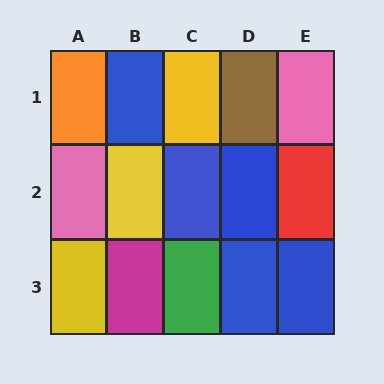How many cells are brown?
1 cell is brown.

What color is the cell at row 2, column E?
Red.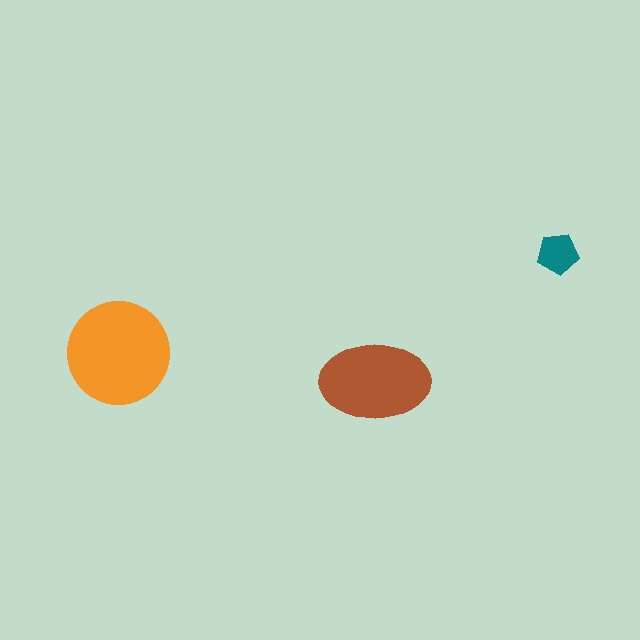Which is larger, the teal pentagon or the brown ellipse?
The brown ellipse.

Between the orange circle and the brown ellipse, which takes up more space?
The orange circle.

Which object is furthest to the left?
The orange circle is leftmost.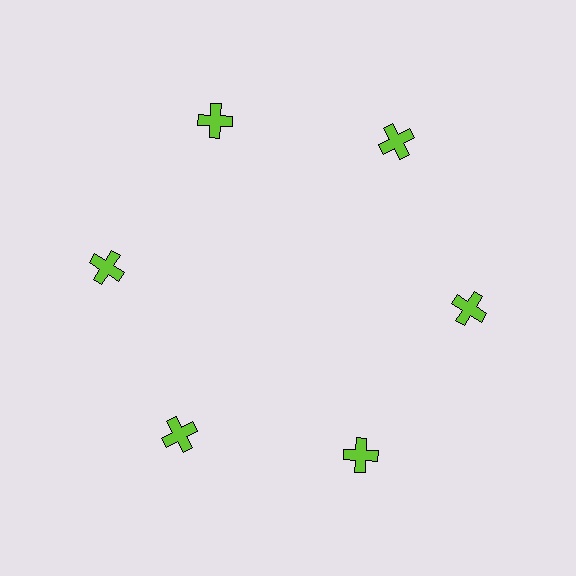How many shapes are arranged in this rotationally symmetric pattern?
There are 6 shapes, arranged in 6 groups of 1.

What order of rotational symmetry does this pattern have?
This pattern has 6-fold rotational symmetry.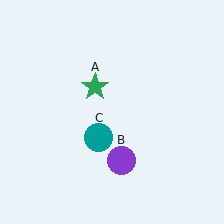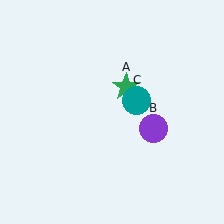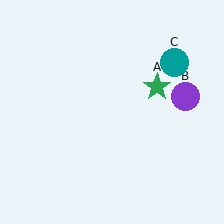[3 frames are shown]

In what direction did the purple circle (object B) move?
The purple circle (object B) moved up and to the right.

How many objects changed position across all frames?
3 objects changed position: green star (object A), purple circle (object B), teal circle (object C).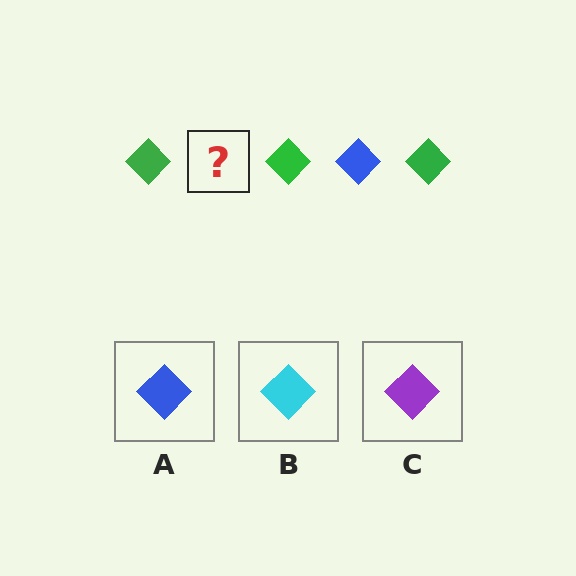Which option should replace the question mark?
Option A.